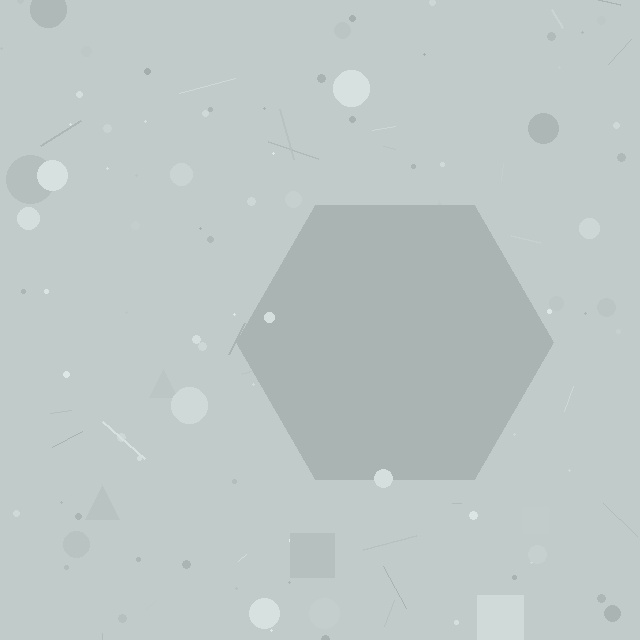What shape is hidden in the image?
A hexagon is hidden in the image.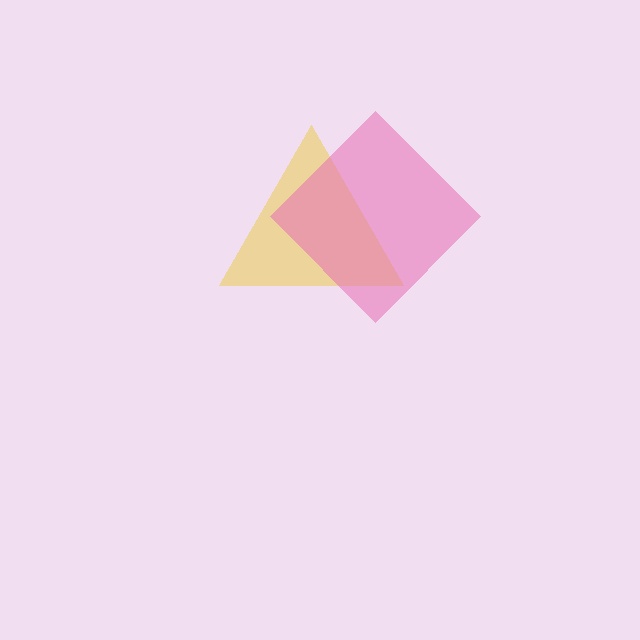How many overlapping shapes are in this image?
There are 2 overlapping shapes in the image.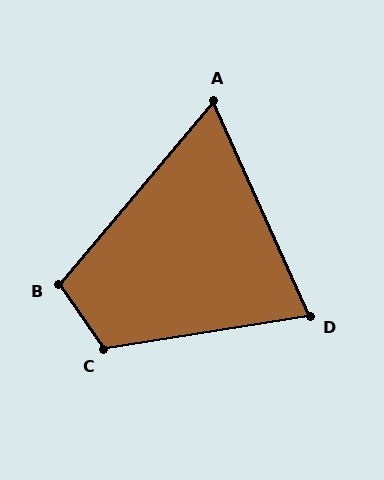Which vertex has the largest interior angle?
C, at approximately 116 degrees.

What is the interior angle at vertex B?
Approximately 105 degrees (obtuse).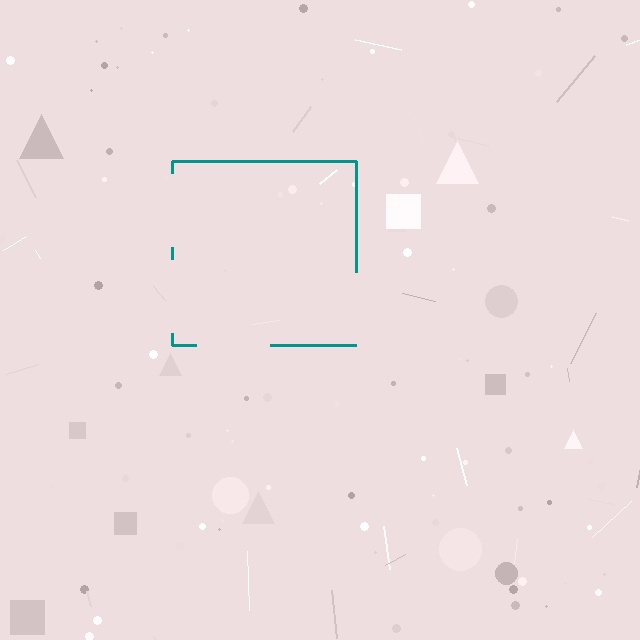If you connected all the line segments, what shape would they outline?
They would outline a square.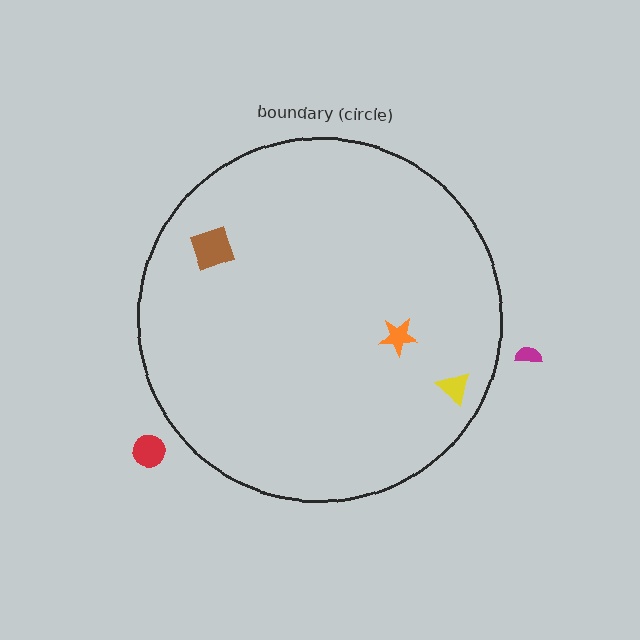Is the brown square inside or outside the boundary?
Inside.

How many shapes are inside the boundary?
3 inside, 2 outside.